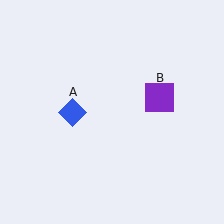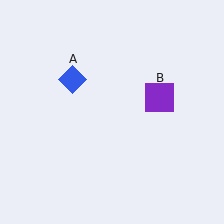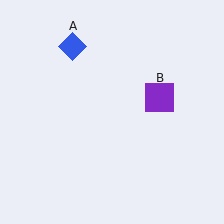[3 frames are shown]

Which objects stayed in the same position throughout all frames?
Purple square (object B) remained stationary.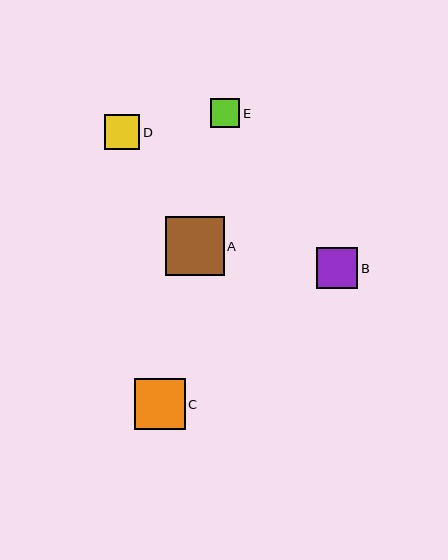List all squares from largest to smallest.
From largest to smallest: A, C, B, D, E.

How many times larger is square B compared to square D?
Square B is approximately 1.2 times the size of square D.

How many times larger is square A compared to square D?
Square A is approximately 1.7 times the size of square D.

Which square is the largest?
Square A is the largest with a size of approximately 58 pixels.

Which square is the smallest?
Square E is the smallest with a size of approximately 29 pixels.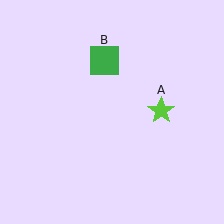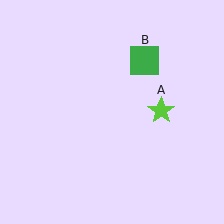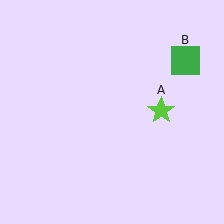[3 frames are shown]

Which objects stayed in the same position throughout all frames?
Lime star (object A) remained stationary.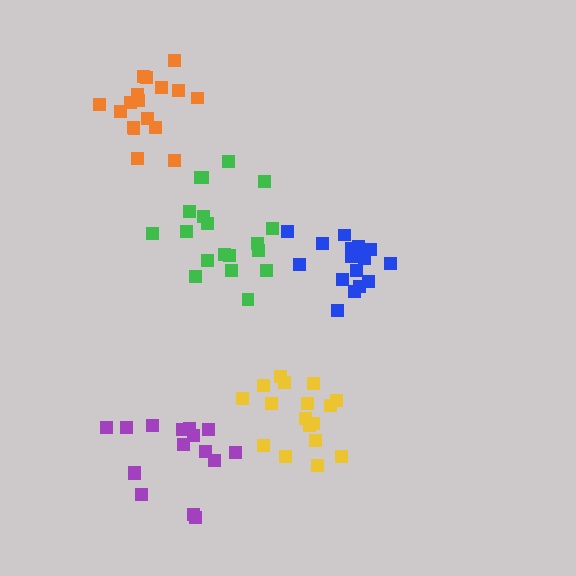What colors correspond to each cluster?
The clusters are colored: blue, yellow, purple, green, orange.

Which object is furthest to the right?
The blue cluster is rightmost.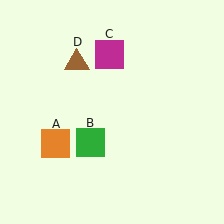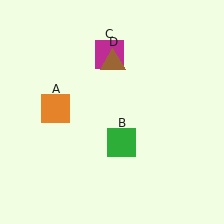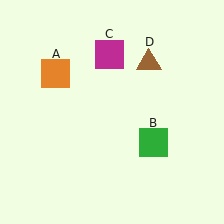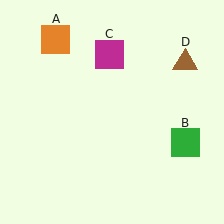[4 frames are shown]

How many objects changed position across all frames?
3 objects changed position: orange square (object A), green square (object B), brown triangle (object D).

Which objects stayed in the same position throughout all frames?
Magenta square (object C) remained stationary.